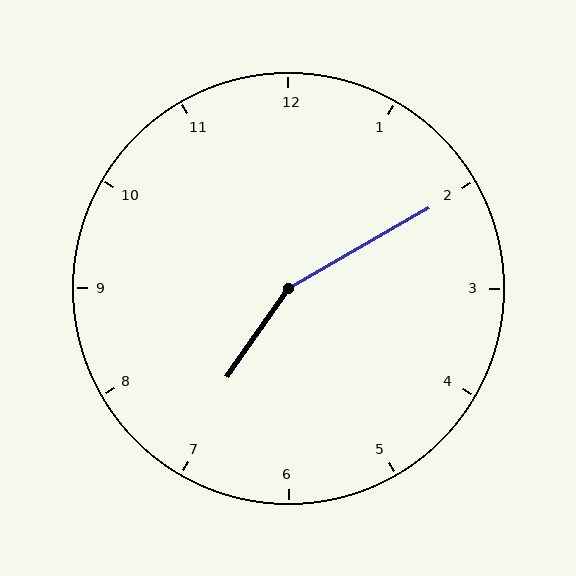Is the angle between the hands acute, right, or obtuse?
It is obtuse.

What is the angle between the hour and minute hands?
Approximately 155 degrees.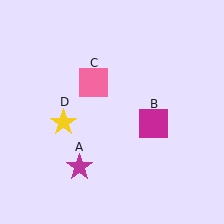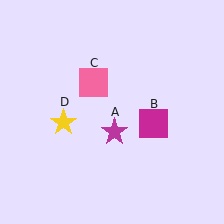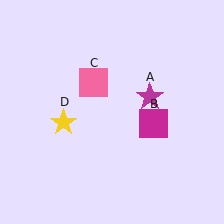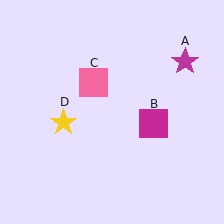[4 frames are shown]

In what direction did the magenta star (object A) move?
The magenta star (object A) moved up and to the right.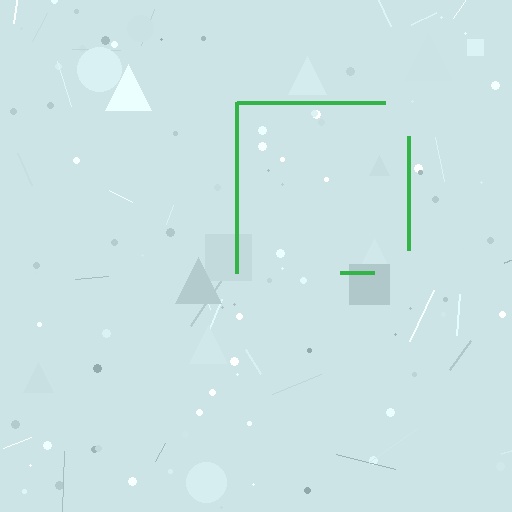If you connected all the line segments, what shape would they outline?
They would outline a square.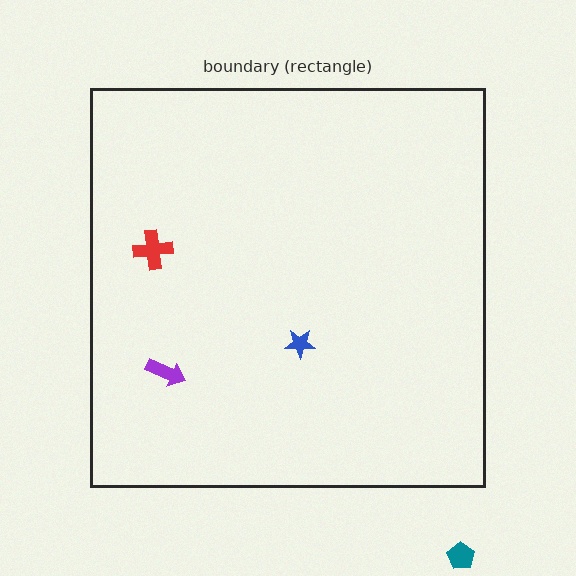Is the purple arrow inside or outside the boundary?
Inside.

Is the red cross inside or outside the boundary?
Inside.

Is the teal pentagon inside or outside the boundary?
Outside.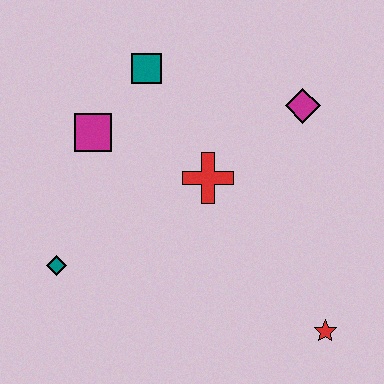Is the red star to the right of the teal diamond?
Yes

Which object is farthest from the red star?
The teal square is farthest from the red star.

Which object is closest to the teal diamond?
The magenta square is closest to the teal diamond.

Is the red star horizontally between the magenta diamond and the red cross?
No